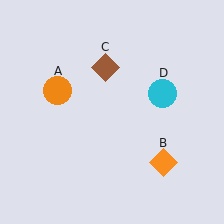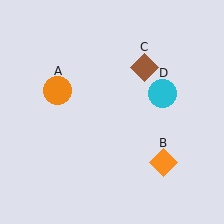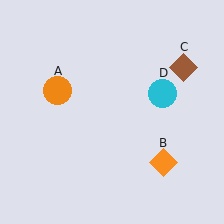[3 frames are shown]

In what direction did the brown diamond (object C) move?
The brown diamond (object C) moved right.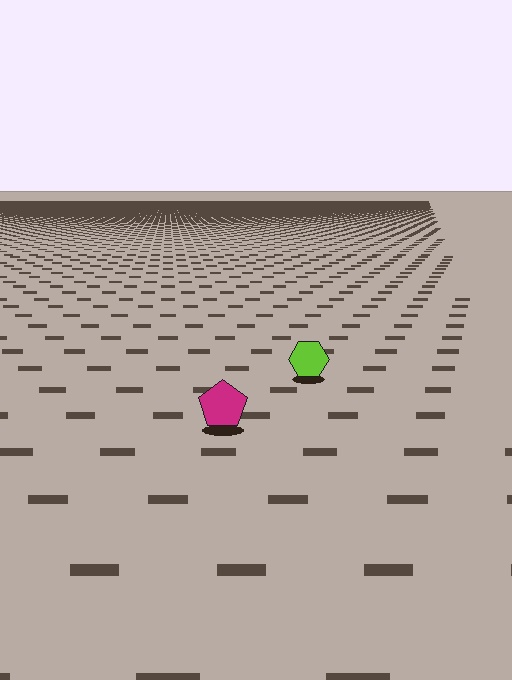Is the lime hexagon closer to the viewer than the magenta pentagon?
No. The magenta pentagon is closer — you can tell from the texture gradient: the ground texture is coarser near it.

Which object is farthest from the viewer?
The lime hexagon is farthest from the viewer. It appears smaller and the ground texture around it is denser.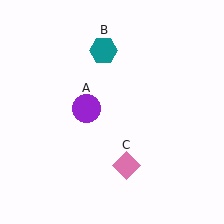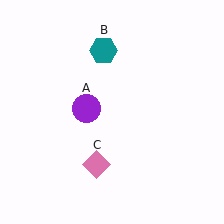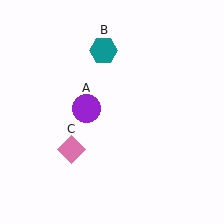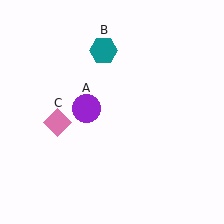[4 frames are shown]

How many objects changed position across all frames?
1 object changed position: pink diamond (object C).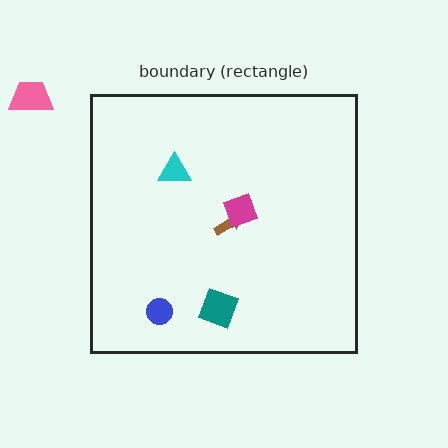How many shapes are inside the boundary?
5 inside, 1 outside.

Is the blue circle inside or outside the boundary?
Inside.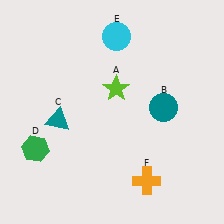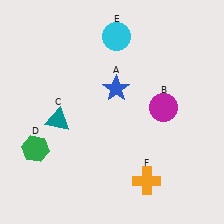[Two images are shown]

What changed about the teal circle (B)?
In Image 1, B is teal. In Image 2, it changed to magenta.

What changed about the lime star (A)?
In Image 1, A is lime. In Image 2, it changed to blue.